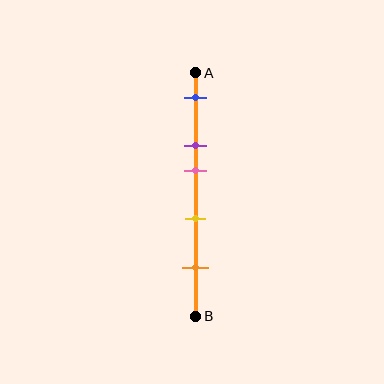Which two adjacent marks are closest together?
The purple and pink marks are the closest adjacent pair.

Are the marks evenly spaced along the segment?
No, the marks are not evenly spaced.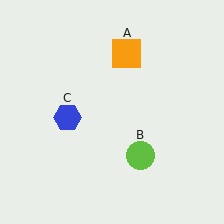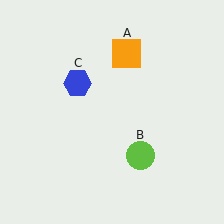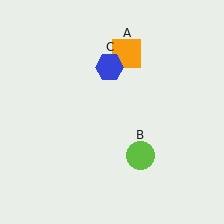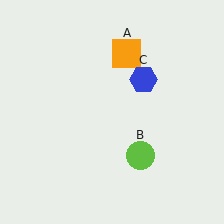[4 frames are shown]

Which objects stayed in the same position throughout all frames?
Orange square (object A) and lime circle (object B) remained stationary.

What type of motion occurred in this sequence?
The blue hexagon (object C) rotated clockwise around the center of the scene.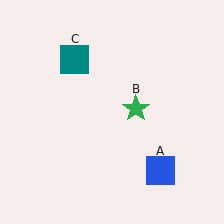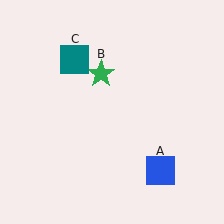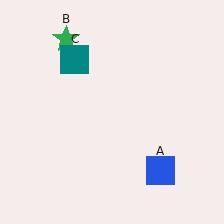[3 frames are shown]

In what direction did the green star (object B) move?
The green star (object B) moved up and to the left.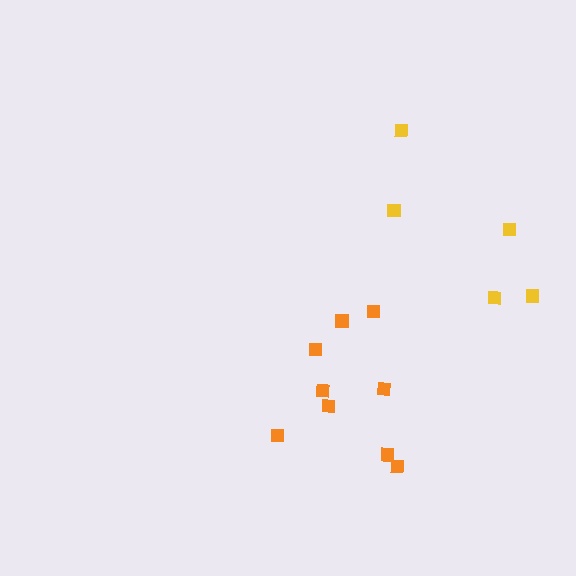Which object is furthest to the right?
The yellow cluster is rightmost.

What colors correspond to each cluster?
The clusters are colored: orange, yellow.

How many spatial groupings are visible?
There are 2 spatial groupings.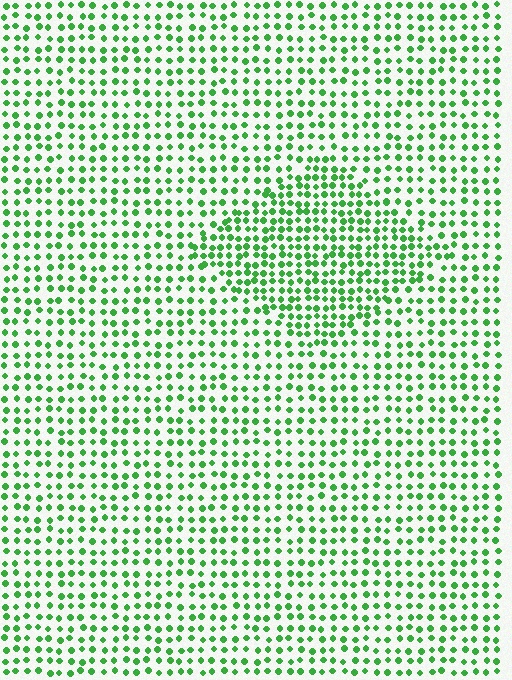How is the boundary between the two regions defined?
The boundary is defined by a change in element density (approximately 1.6x ratio). All elements are the same color, size, and shape.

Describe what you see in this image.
The image contains small green elements arranged at two different densities. A diamond-shaped region is visible where the elements are more densely packed than the surrounding area.